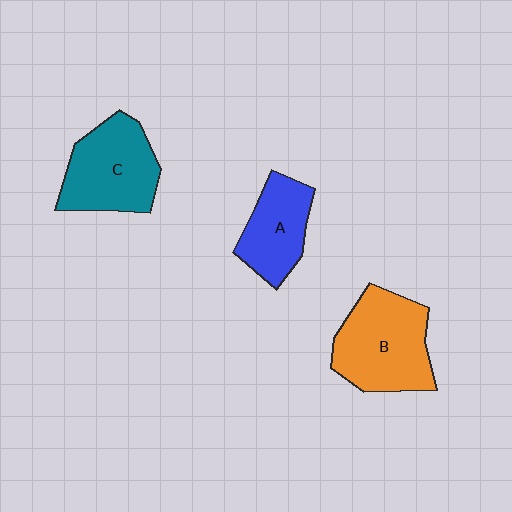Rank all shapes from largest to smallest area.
From largest to smallest: B (orange), C (teal), A (blue).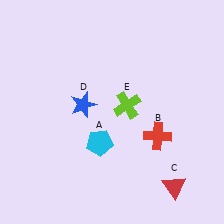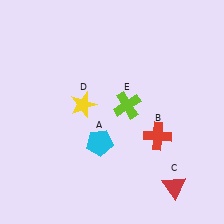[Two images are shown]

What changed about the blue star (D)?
In Image 1, D is blue. In Image 2, it changed to yellow.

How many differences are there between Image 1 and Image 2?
There is 1 difference between the two images.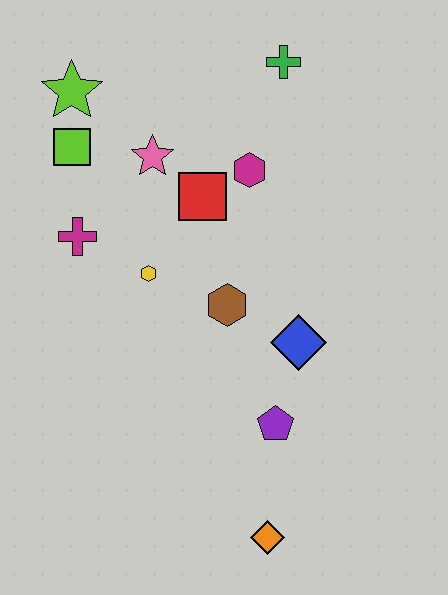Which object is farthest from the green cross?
The orange diamond is farthest from the green cross.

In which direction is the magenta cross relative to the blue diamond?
The magenta cross is to the left of the blue diamond.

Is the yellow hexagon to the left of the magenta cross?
No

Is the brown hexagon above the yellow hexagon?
No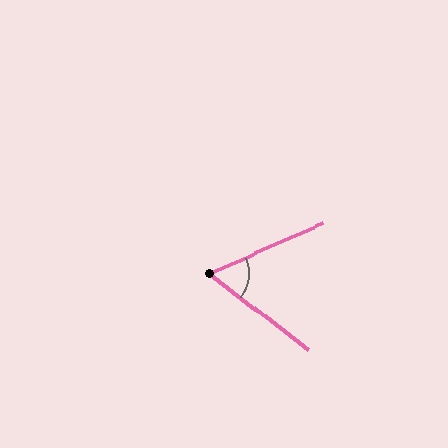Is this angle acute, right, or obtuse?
It is acute.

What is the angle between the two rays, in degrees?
Approximately 62 degrees.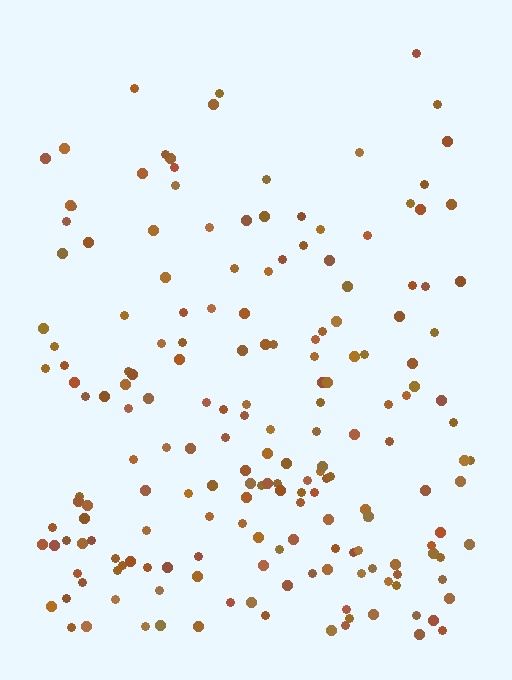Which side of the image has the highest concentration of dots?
The bottom.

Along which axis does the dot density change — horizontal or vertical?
Vertical.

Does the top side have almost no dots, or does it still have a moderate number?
Still a moderate number, just noticeably fewer than the bottom.